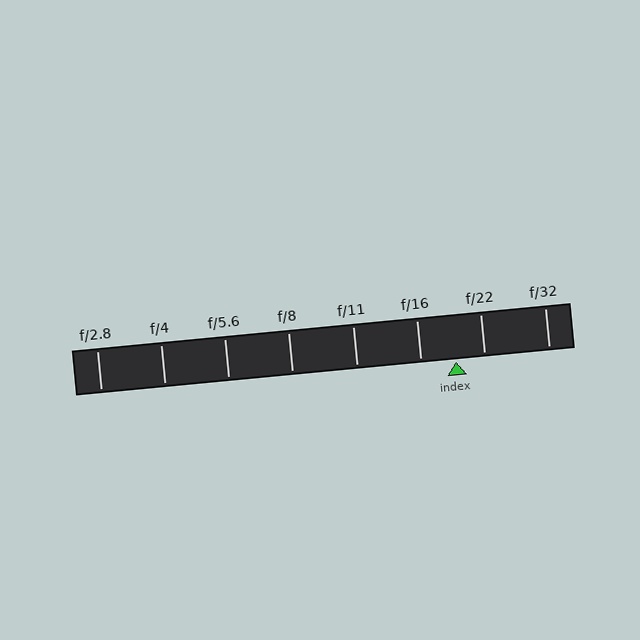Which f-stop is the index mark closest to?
The index mark is closest to f/22.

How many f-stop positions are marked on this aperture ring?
There are 8 f-stop positions marked.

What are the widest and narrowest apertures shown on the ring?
The widest aperture shown is f/2.8 and the narrowest is f/32.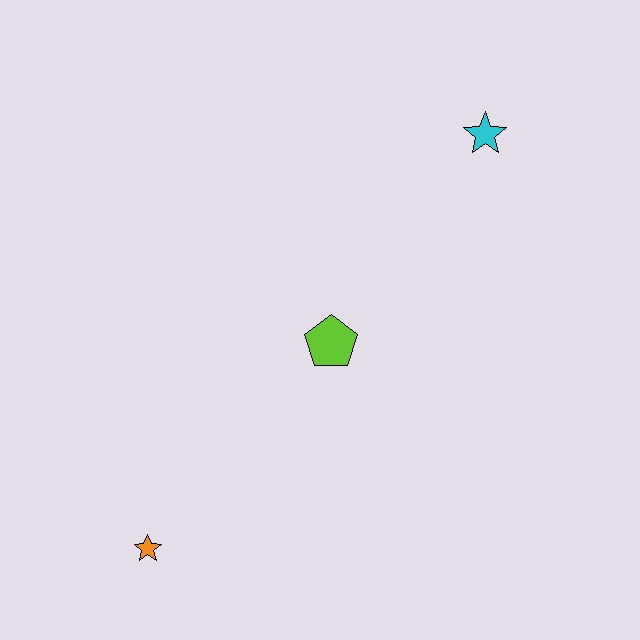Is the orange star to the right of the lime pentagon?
No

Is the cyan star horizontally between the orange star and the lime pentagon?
No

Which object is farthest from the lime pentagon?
The orange star is farthest from the lime pentagon.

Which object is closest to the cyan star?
The lime pentagon is closest to the cyan star.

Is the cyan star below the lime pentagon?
No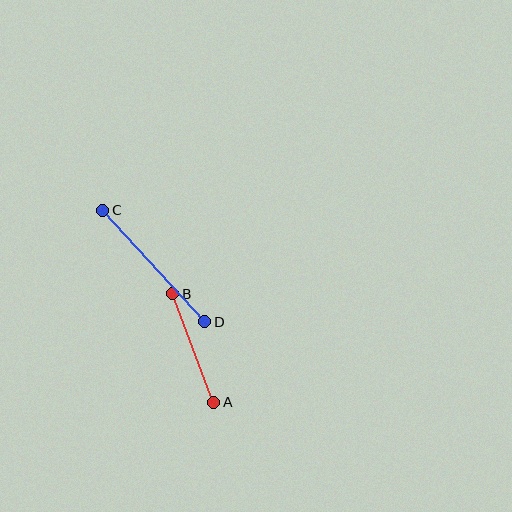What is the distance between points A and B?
The distance is approximately 116 pixels.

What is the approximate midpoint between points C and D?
The midpoint is at approximately (154, 266) pixels.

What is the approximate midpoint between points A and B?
The midpoint is at approximately (193, 348) pixels.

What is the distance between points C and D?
The distance is approximately 151 pixels.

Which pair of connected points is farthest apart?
Points C and D are farthest apart.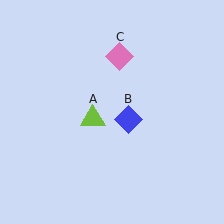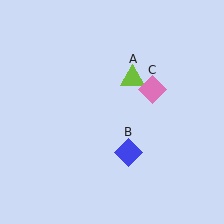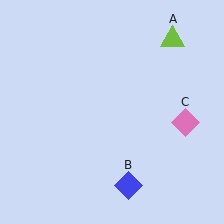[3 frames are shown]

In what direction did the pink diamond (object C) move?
The pink diamond (object C) moved down and to the right.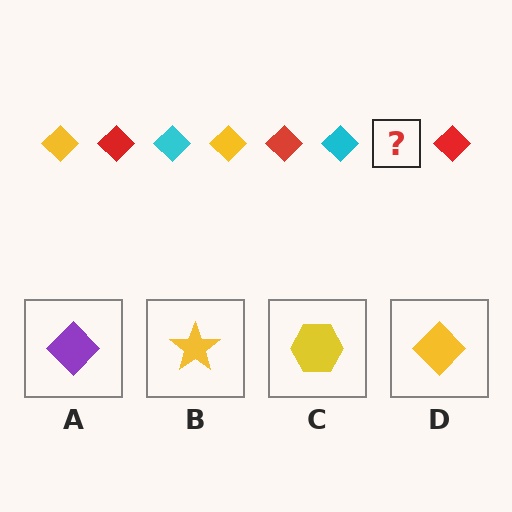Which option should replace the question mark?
Option D.